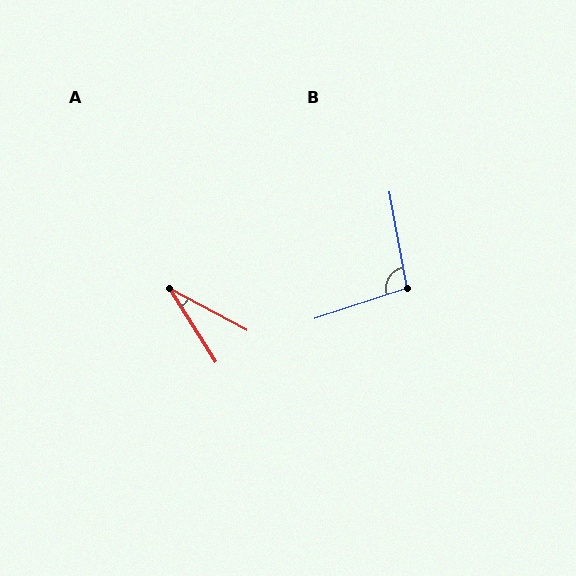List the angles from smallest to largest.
A (29°), B (98°).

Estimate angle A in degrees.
Approximately 29 degrees.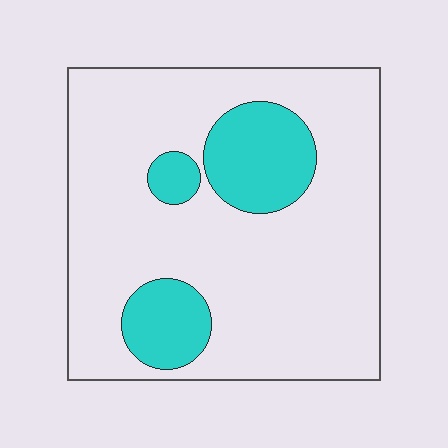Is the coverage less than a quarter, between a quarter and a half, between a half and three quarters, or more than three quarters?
Less than a quarter.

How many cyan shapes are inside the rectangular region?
3.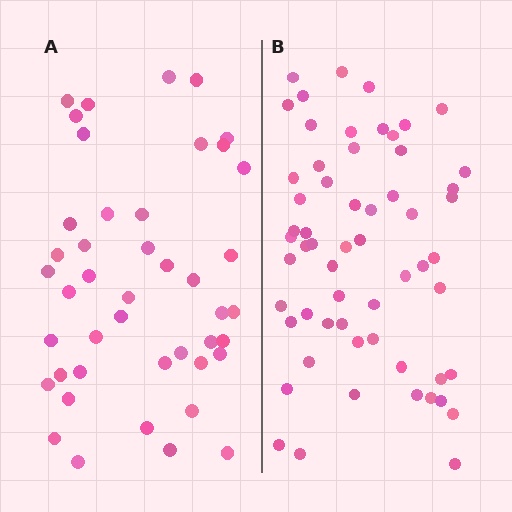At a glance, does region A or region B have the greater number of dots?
Region B (the right region) has more dots.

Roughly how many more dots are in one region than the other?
Region B has approximately 15 more dots than region A.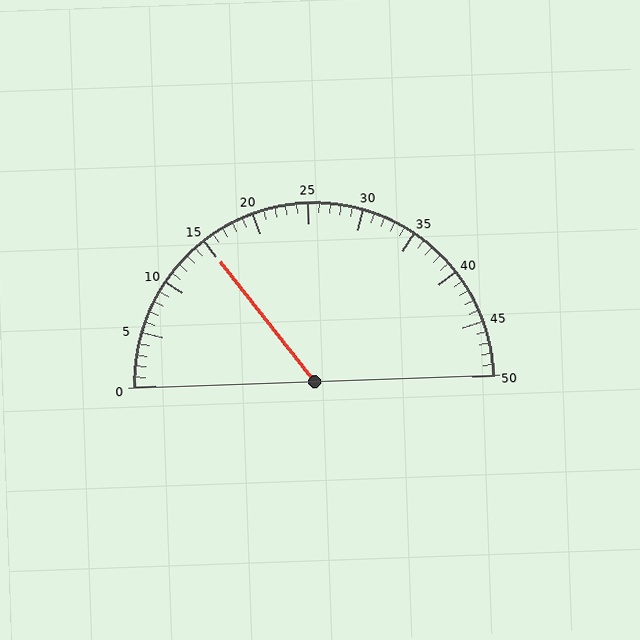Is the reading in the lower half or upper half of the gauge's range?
The reading is in the lower half of the range (0 to 50).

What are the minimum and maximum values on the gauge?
The gauge ranges from 0 to 50.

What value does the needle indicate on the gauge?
The needle indicates approximately 15.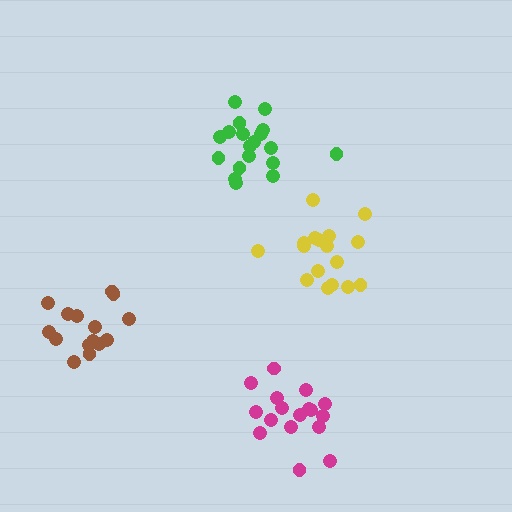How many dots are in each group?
Group 1: 15 dots, Group 2: 17 dots, Group 3: 19 dots, Group 4: 17 dots (68 total).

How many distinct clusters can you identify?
There are 4 distinct clusters.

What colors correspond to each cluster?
The clusters are colored: brown, magenta, green, yellow.